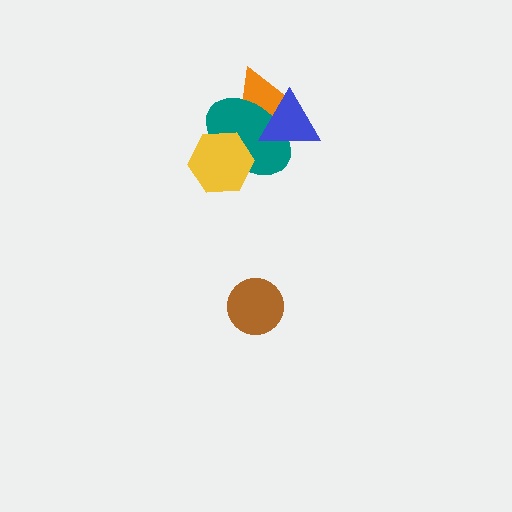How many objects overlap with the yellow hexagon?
1 object overlaps with the yellow hexagon.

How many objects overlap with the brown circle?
0 objects overlap with the brown circle.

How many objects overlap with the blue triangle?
2 objects overlap with the blue triangle.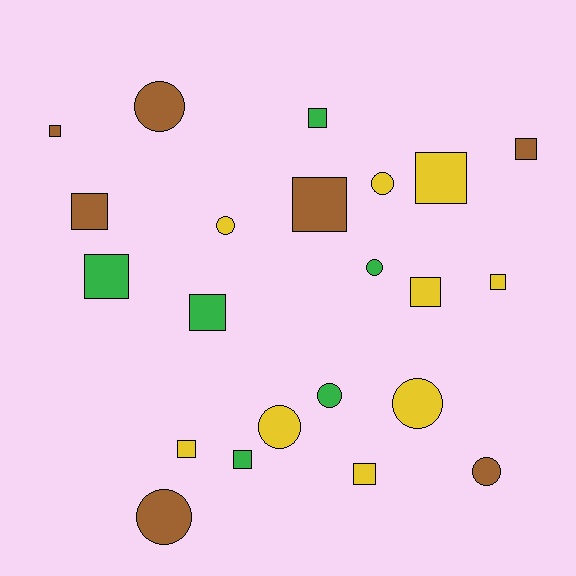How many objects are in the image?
There are 22 objects.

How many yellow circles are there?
There are 4 yellow circles.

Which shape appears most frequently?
Square, with 13 objects.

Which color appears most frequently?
Yellow, with 9 objects.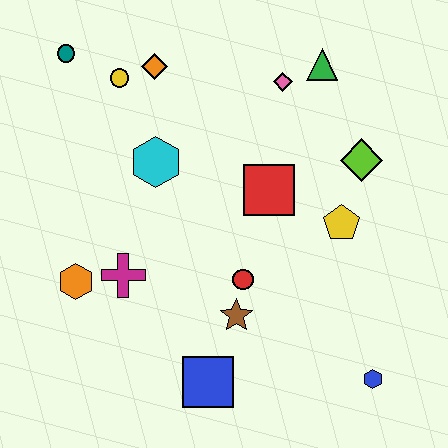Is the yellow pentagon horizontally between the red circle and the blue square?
No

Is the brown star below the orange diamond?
Yes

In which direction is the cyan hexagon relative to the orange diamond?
The cyan hexagon is below the orange diamond.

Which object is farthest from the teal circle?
The blue hexagon is farthest from the teal circle.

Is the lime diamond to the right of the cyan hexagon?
Yes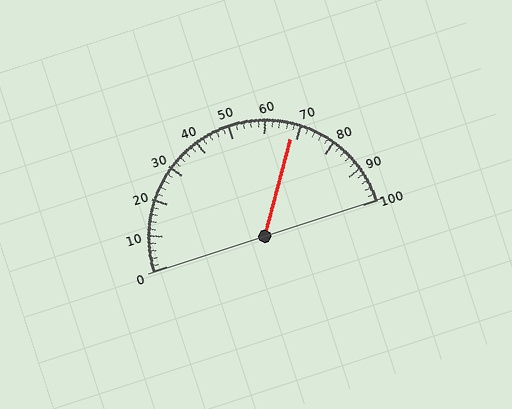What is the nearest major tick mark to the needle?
The nearest major tick mark is 70.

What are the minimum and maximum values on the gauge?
The gauge ranges from 0 to 100.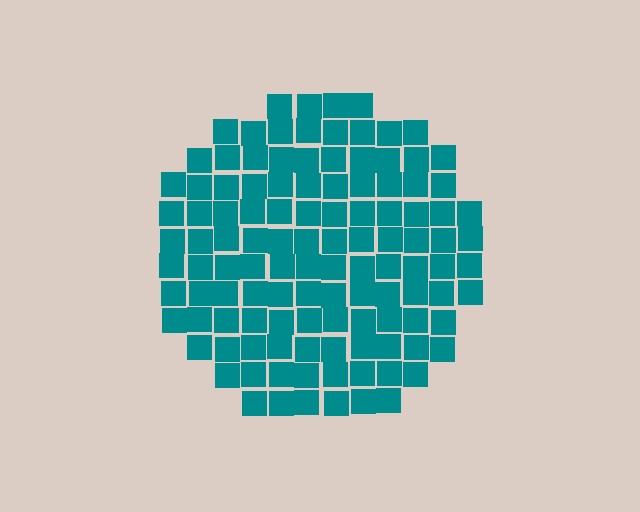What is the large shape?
The large shape is a circle.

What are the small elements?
The small elements are squares.